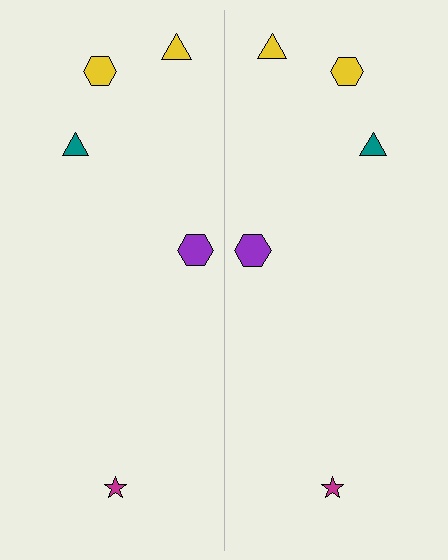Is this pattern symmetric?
Yes, this pattern has bilateral (reflection) symmetry.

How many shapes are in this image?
There are 10 shapes in this image.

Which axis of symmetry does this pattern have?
The pattern has a vertical axis of symmetry running through the center of the image.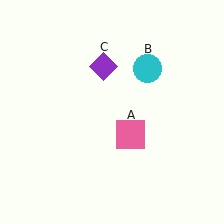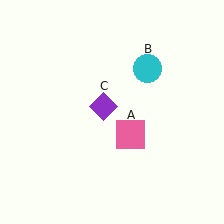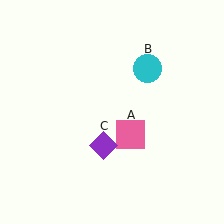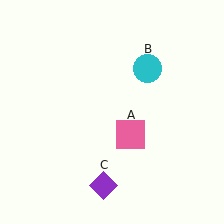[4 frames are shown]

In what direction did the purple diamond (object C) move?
The purple diamond (object C) moved down.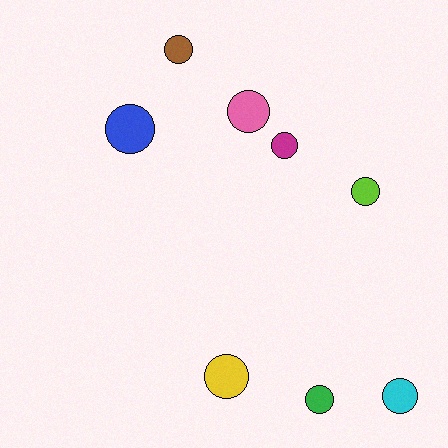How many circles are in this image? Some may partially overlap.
There are 8 circles.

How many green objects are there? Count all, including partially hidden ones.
There is 1 green object.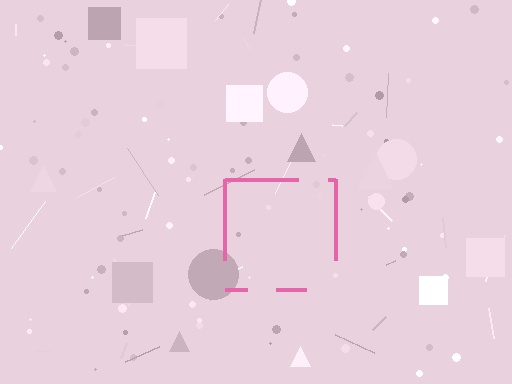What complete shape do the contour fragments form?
The contour fragments form a square.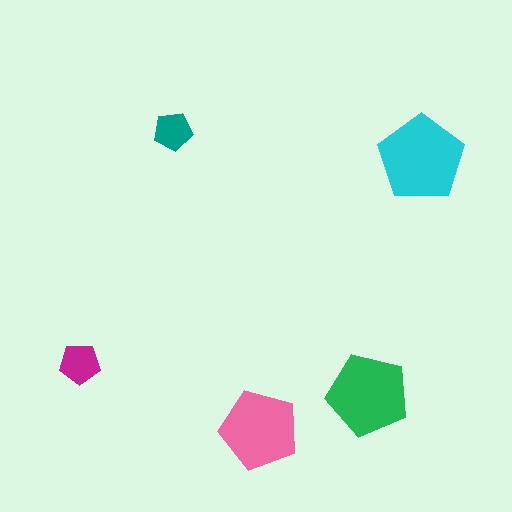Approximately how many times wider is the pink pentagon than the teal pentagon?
About 2 times wider.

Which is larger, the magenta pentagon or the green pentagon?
The green one.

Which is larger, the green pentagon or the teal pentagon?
The green one.